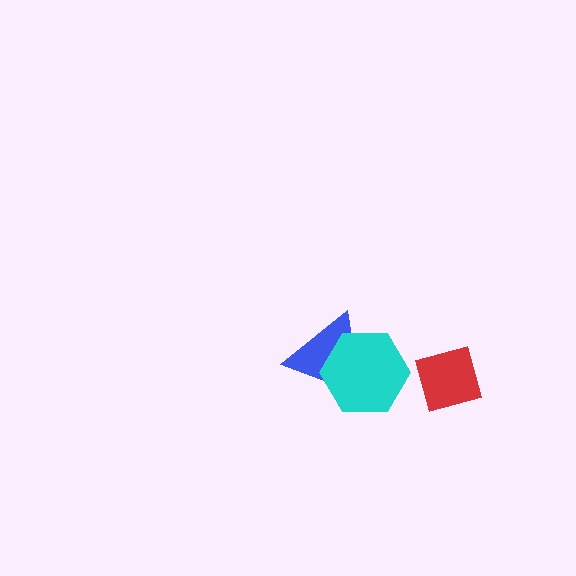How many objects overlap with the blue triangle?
1 object overlaps with the blue triangle.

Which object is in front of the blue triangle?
The cyan hexagon is in front of the blue triangle.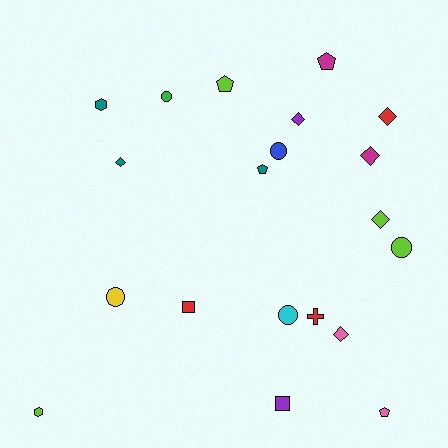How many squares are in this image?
There are 2 squares.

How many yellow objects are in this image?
There is 1 yellow object.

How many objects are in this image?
There are 20 objects.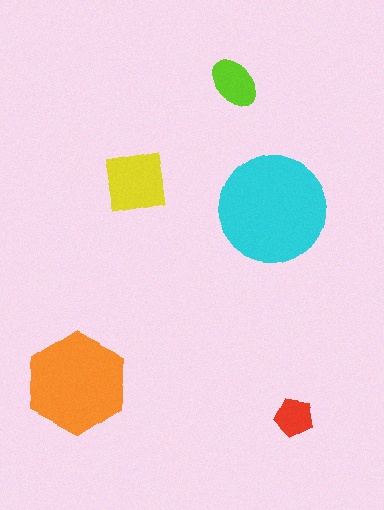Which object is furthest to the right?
The red pentagon is rightmost.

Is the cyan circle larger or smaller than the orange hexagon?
Larger.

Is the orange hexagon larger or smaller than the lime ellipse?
Larger.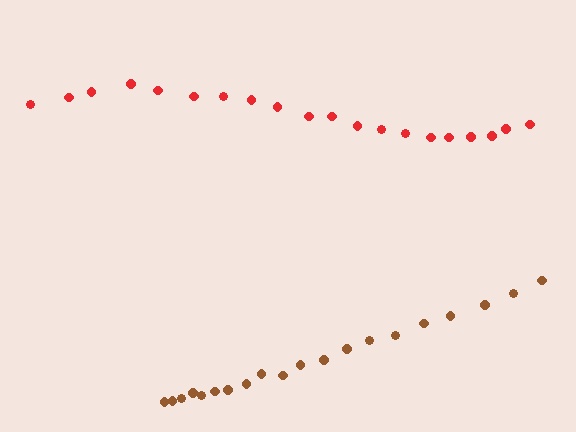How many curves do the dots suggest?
There are 2 distinct paths.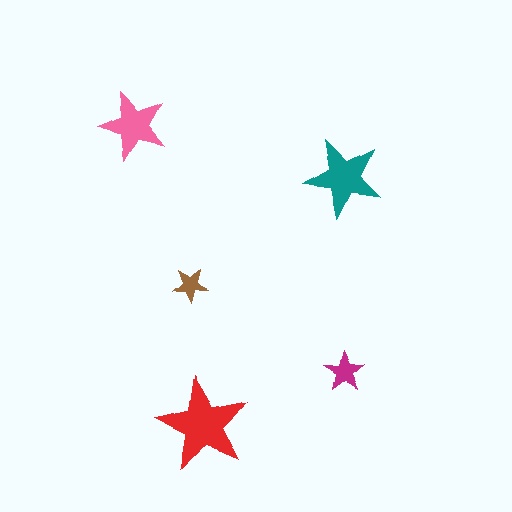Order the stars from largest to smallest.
the red one, the teal one, the pink one, the magenta one, the brown one.